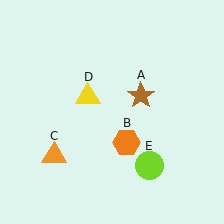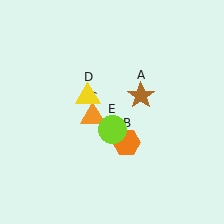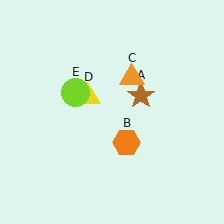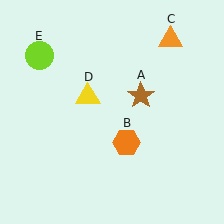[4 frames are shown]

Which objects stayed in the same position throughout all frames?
Brown star (object A) and orange hexagon (object B) and yellow triangle (object D) remained stationary.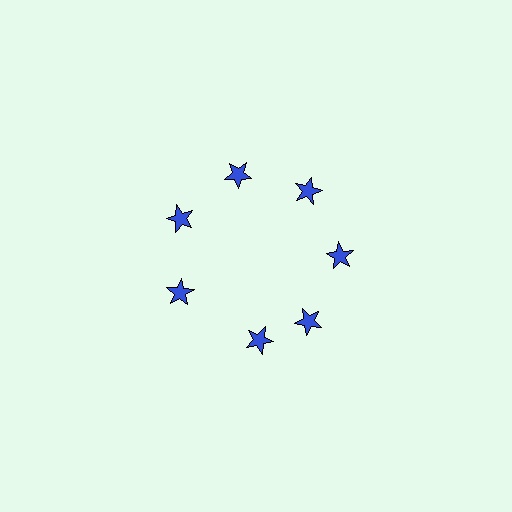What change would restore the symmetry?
The symmetry would be restored by rotating it back into even spacing with its neighbors so that all 7 stars sit at equal angles and equal distance from the center.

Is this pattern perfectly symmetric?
No. The 7 blue stars are arranged in a ring, but one element near the 6 o'clock position is rotated out of alignment along the ring, breaking the 7-fold rotational symmetry.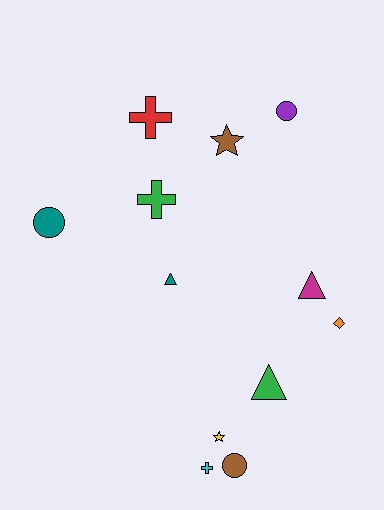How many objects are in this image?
There are 12 objects.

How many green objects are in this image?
There are 2 green objects.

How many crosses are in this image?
There are 3 crosses.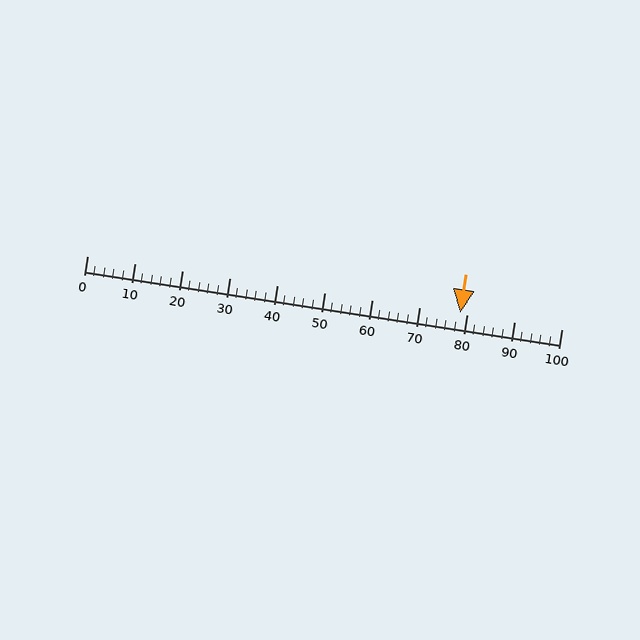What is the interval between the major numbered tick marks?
The major tick marks are spaced 10 units apart.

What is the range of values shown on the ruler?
The ruler shows values from 0 to 100.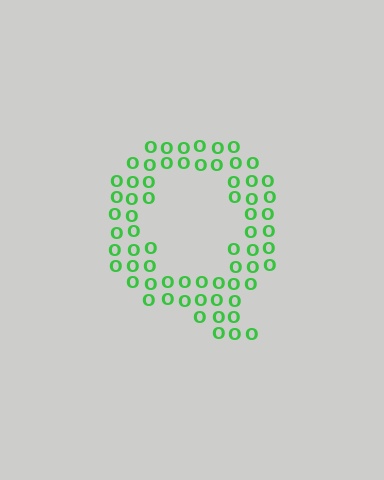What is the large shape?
The large shape is the letter Q.